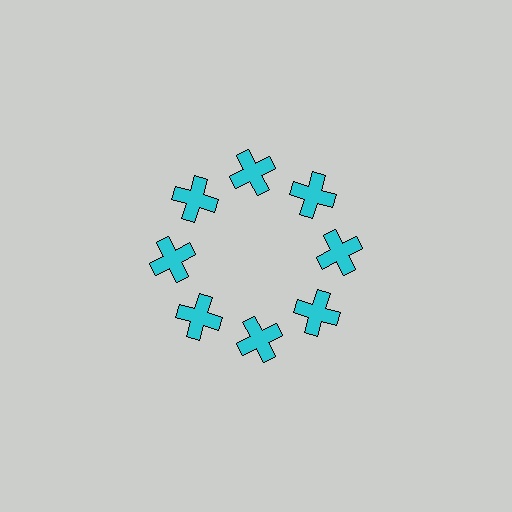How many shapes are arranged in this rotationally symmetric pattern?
There are 8 shapes, arranged in 8 groups of 1.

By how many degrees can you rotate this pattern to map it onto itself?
The pattern maps onto itself every 45 degrees of rotation.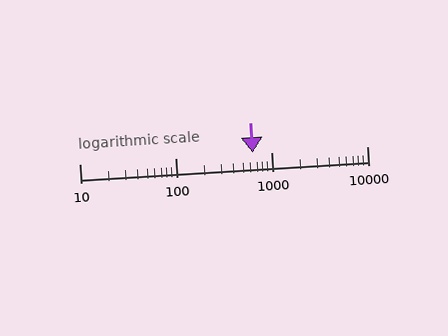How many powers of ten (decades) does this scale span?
The scale spans 3 decades, from 10 to 10000.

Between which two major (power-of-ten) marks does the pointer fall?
The pointer is between 100 and 1000.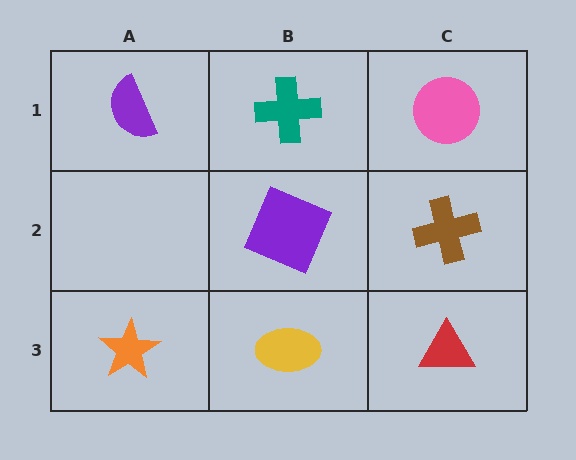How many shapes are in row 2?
2 shapes.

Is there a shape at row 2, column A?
No, that cell is empty.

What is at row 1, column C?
A pink circle.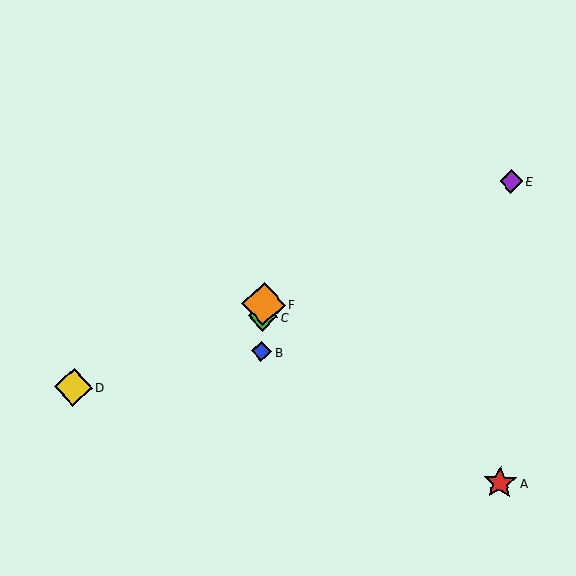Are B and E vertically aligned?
No, B is at x≈261 and E is at x≈511.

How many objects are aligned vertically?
3 objects (B, C, F) are aligned vertically.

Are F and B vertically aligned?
Yes, both are at x≈264.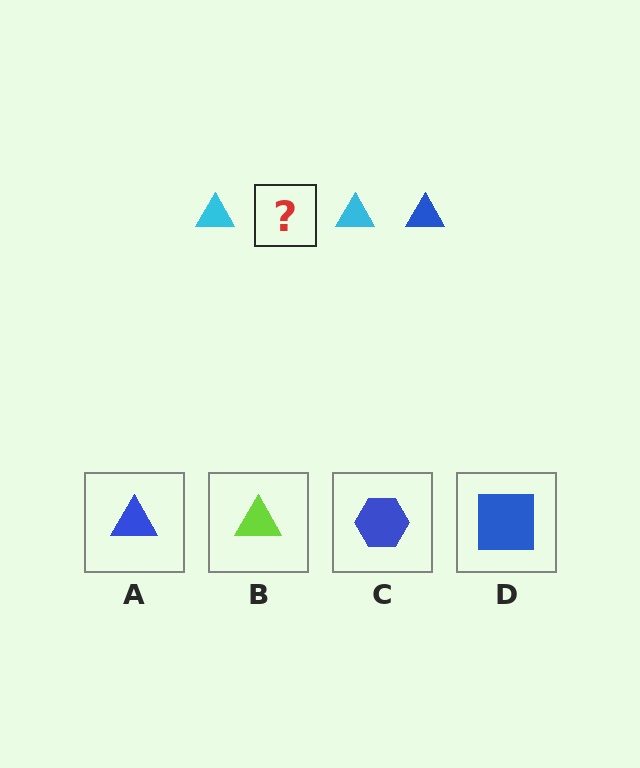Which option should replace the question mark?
Option A.